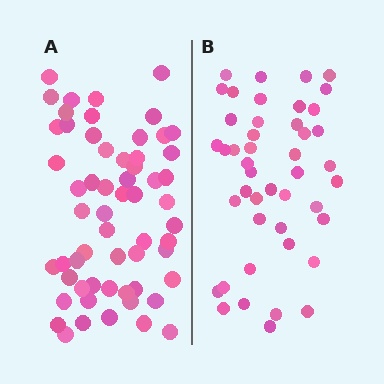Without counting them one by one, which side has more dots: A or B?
Region A (the left region) has more dots.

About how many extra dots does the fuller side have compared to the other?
Region A has approximately 15 more dots than region B.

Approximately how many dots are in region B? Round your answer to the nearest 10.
About 40 dots. (The exact count is 45, which rounds to 40.)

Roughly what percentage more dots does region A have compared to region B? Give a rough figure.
About 30% more.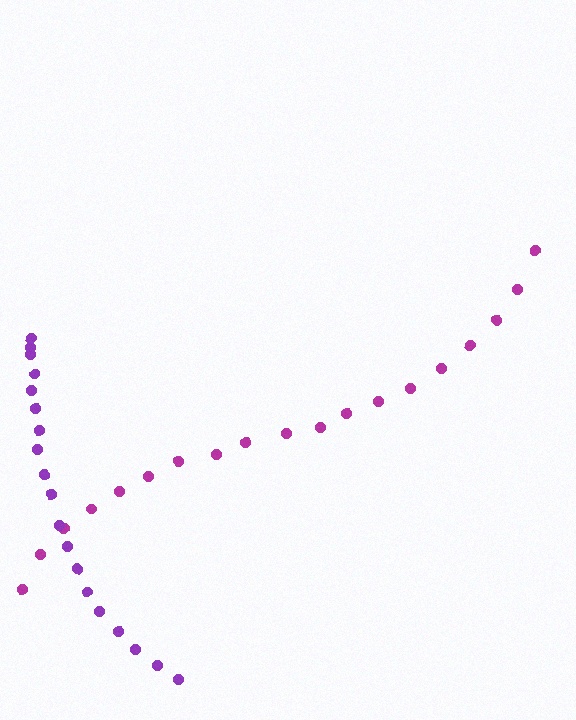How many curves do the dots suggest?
There are 2 distinct paths.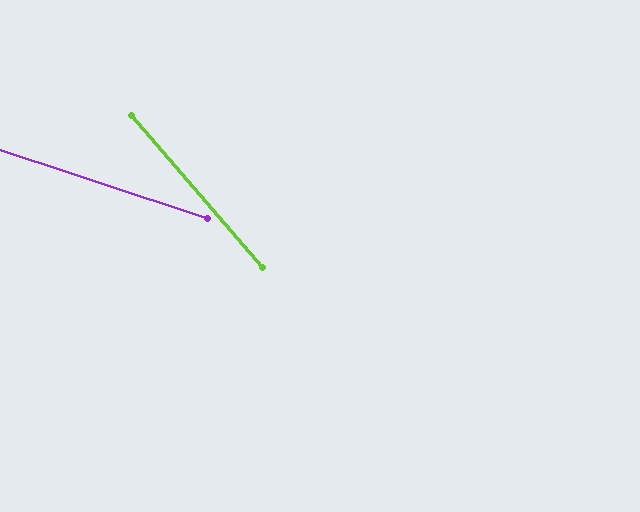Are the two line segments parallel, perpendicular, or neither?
Neither parallel nor perpendicular — they differ by about 31°.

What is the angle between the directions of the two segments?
Approximately 31 degrees.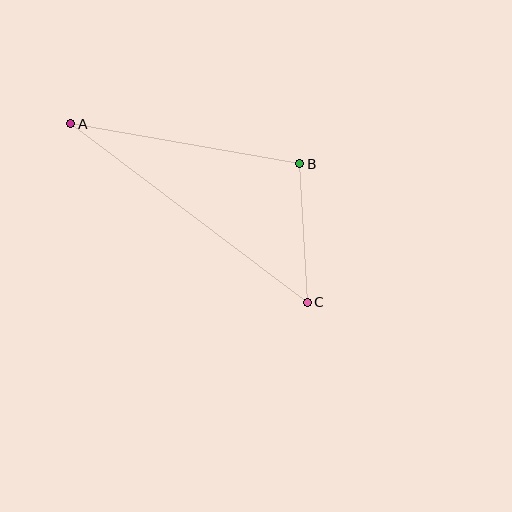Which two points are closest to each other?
Points B and C are closest to each other.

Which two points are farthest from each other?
Points A and C are farthest from each other.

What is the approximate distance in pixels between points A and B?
The distance between A and B is approximately 232 pixels.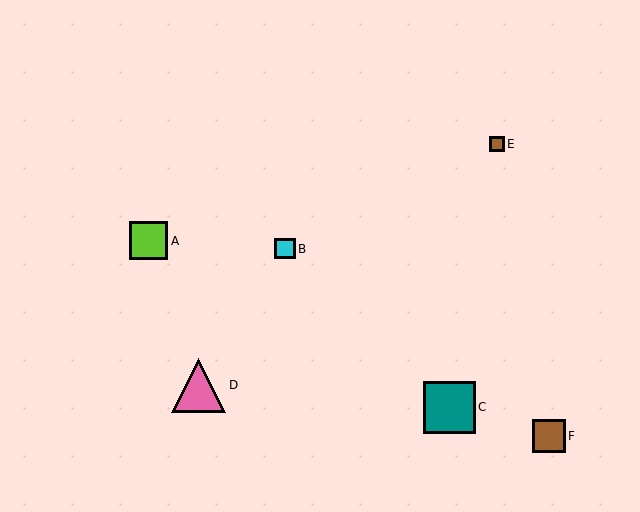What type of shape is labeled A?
Shape A is a lime square.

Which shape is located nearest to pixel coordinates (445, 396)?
The teal square (labeled C) at (449, 407) is nearest to that location.